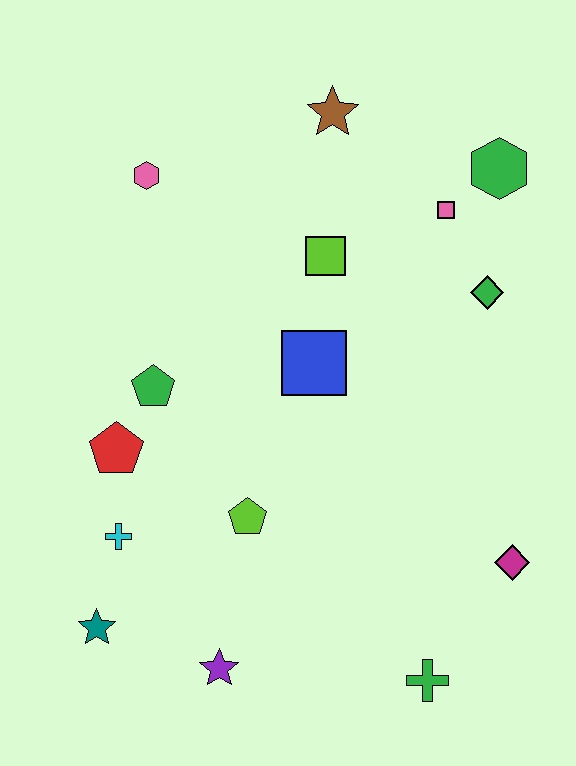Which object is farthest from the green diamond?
The teal star is farthest from the green diamond.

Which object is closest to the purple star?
The teal star is closest to the purple star.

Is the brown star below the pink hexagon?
No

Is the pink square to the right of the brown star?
Yes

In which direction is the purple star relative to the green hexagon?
The purple star is below the green hexagon.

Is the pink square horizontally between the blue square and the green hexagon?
Yes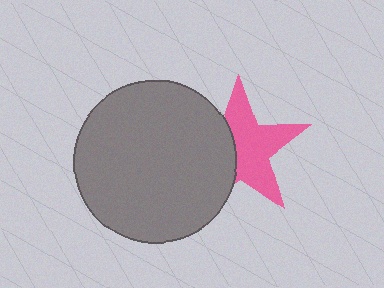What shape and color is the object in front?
The object in front is a gray circle.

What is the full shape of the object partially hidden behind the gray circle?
The partially hidden object is a pink star.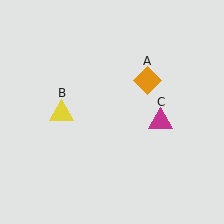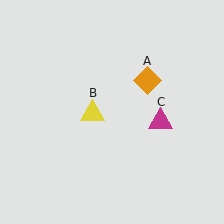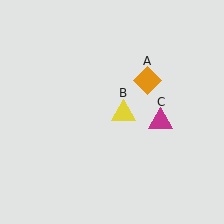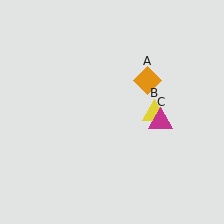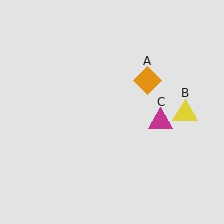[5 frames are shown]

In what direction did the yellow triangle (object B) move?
The yellow triangle (object B) moved right.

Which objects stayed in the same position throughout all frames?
Orange diamond (object A) and magenta triangle (object C) remained stationary.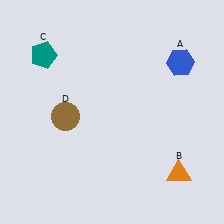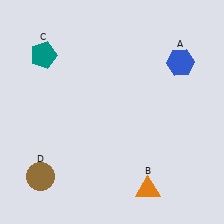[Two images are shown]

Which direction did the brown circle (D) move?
The brown circle (D) moved down.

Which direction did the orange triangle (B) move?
The orange triangle (B) moved left.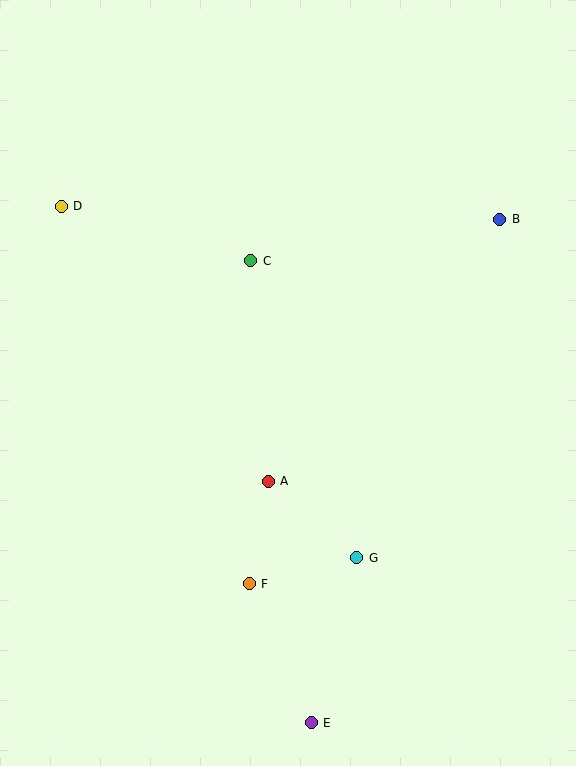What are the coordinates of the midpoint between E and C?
The midpoint between E and C is at (281, 492).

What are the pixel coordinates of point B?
Point B is at (500, 219).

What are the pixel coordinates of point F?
Point F is at (249, 584).